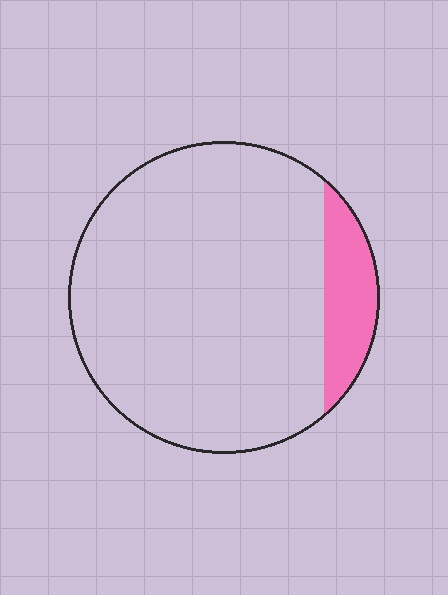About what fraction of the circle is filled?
About one eighth (1/8).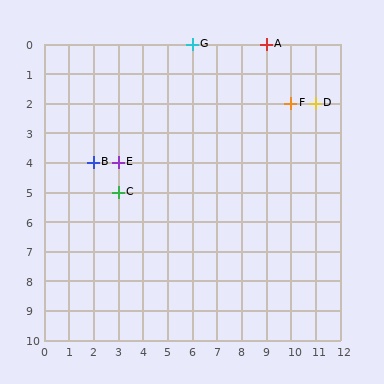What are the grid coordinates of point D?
Point D is at grid coordinates (11, 2).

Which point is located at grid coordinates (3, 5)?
Point C is at (3, 5).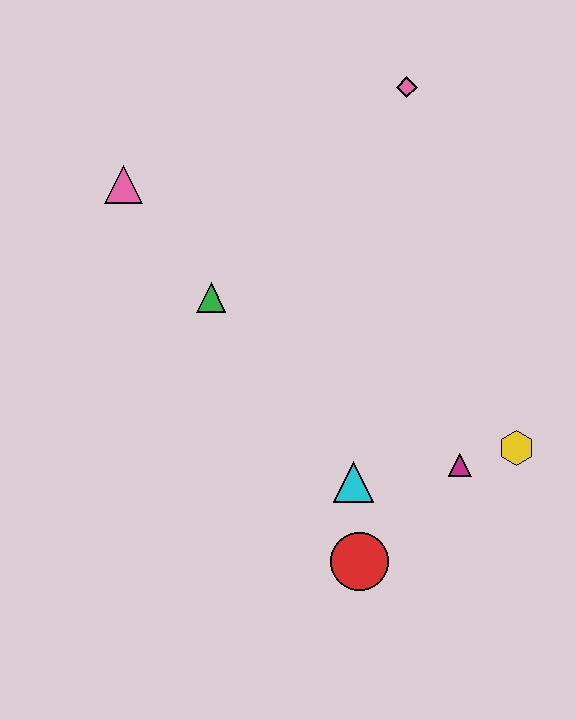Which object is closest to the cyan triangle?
The red circle is closest to the cyan triangle.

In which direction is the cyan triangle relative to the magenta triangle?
The cyan triangle is to the left of the magenta triangle.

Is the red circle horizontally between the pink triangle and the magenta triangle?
Yes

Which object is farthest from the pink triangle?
The yellow hexagon is farthest from the pink triangle.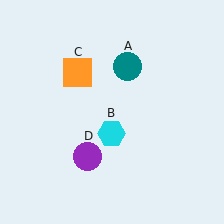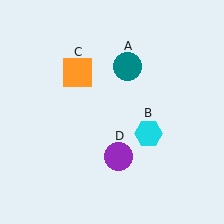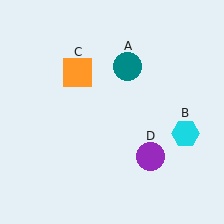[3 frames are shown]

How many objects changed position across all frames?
2 objects changed position: cyan hexagon (object B), purple circle (object D).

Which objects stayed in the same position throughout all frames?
Teal circle (object A) and orange square (object C) remained stationary.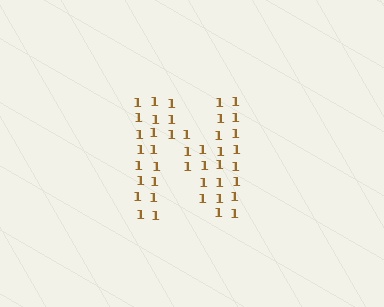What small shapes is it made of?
It is made of small digit 1's.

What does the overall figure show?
The overall figure shows the letter N.